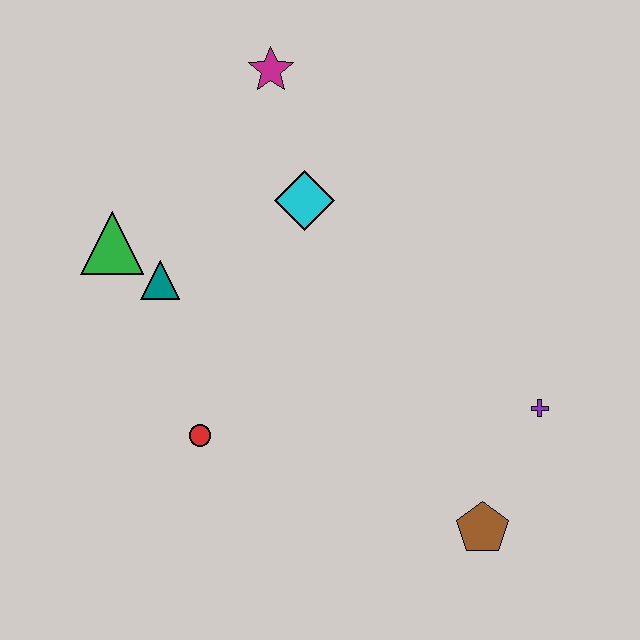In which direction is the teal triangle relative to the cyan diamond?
The teal triangle is to the left of the cyan diamond.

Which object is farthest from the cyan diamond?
The brown pentagon is farthest from the cyan diamond.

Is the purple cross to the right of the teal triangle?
Yes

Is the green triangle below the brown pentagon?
No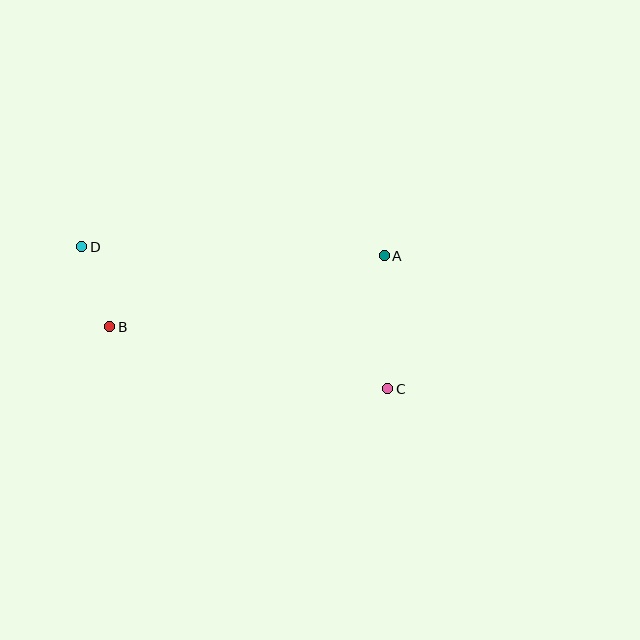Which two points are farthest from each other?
Points C and D are farthest from each other.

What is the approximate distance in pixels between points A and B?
The distance between A and B is approximately 283 pixels.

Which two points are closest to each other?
Points B and D are closest to each other.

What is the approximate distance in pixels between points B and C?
The distance between B and C is approximately 285 pixels.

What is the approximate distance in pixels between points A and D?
The distance between A and D is approximately 302 pixels.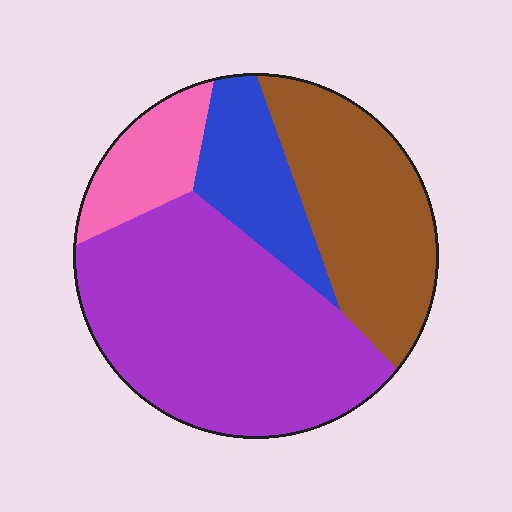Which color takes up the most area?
Purple, at roughly 45%.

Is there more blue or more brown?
Brown.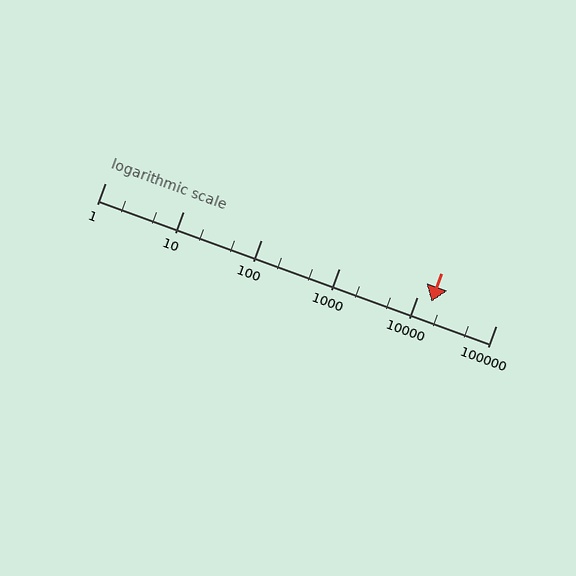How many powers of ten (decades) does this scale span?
The scale spans 5 decades, from 1 to 100000.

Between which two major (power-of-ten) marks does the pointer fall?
The pointer is between 10000 and 100000.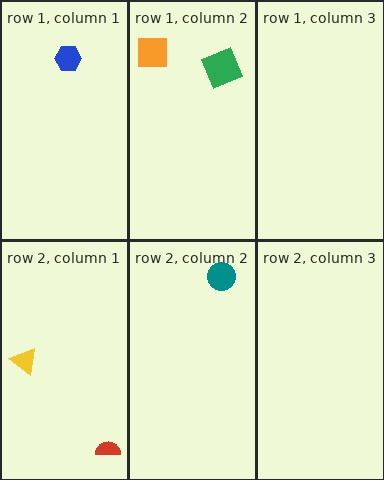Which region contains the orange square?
The row 1, column 2 region.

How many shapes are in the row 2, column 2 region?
1.